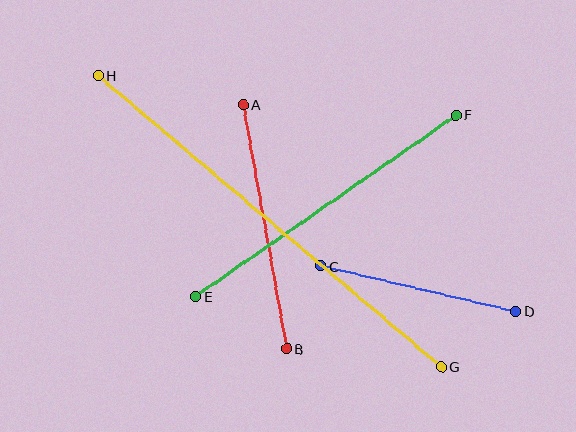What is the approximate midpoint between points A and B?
The midpoint is at approximately (265, 227) pixels.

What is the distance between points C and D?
The distance is approximately 200 pixels.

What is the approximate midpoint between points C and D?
The midpoint is at approximately (418, 289) pixels.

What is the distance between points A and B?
The distance is approximately 248 pixels.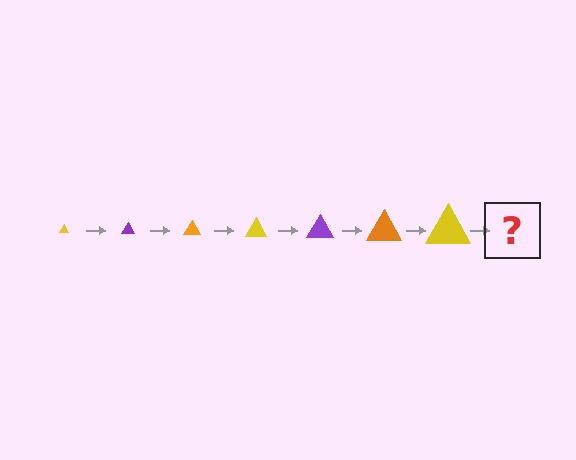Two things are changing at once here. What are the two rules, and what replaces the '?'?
The two rules are that the triangle grows larger each step and the color cycles through yellow, purple, and orange. The '?' should be a purple triangle, larger than the previous one.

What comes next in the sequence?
The next element should be a purple triangle, larger than the previous one.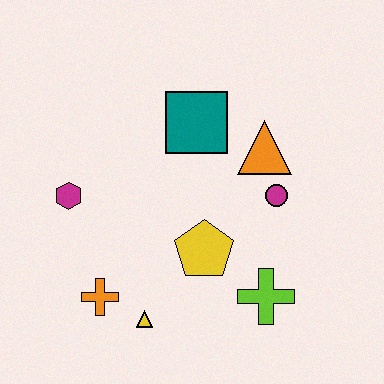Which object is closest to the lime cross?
The yellow pentagon is closest to the lime cross.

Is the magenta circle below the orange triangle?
Yes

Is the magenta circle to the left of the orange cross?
No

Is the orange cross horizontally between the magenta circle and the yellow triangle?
No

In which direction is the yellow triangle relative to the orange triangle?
The yellow triangle is below the orange triangle.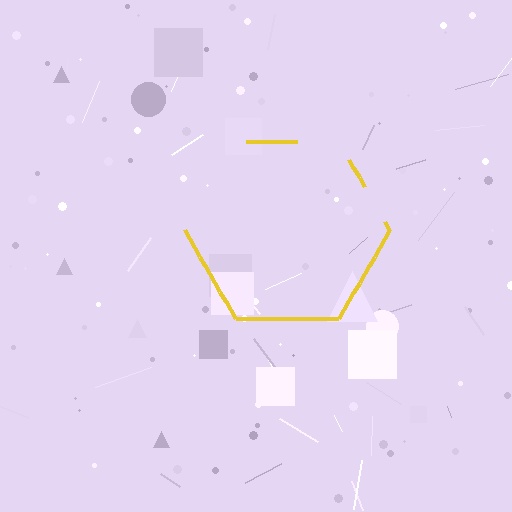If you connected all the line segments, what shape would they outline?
They would outline a hexagon.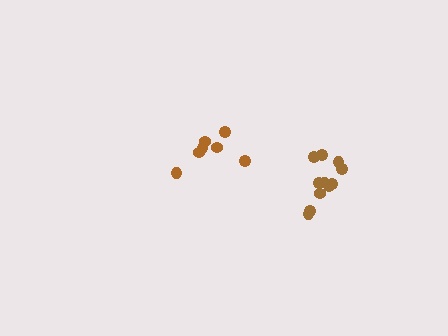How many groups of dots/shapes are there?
There are 2 groups.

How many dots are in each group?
Group 1: 11 dots, Group 2: 7 dots (18 total).